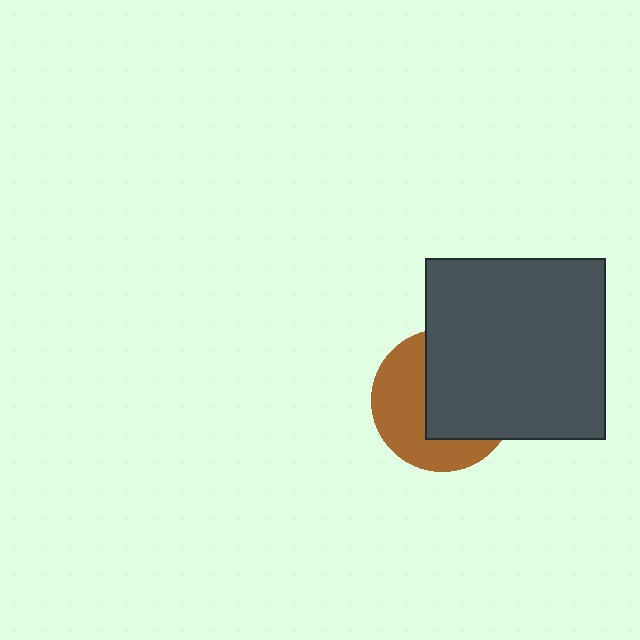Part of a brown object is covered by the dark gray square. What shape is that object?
It is a circle.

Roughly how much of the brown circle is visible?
About half of it is visible (roughly 47%).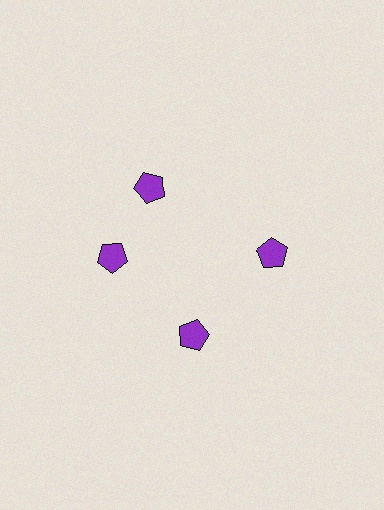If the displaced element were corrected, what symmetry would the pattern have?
It would have 4-fold rotational symmetry — the pattern would map onto itself every 90 degrees.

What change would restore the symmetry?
The symmetry would be restored by rotating it back into even spacing with its neighbors so that all 4 pentagons sit at equal angles and equal distance from the center.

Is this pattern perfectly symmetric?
No. The 4 purple pentagons are arranged in a ring, but one element near the 12 o'clock position is rotated out of alignment along the ring, breaking the 4-fold rotational symmetry.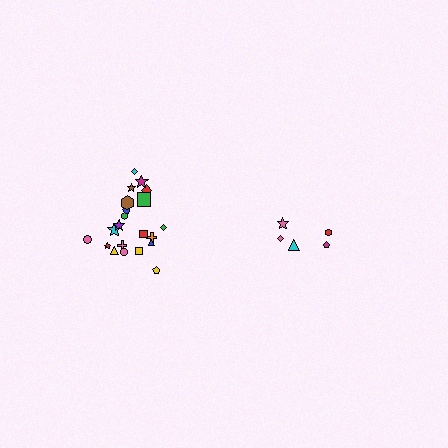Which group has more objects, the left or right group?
The left group.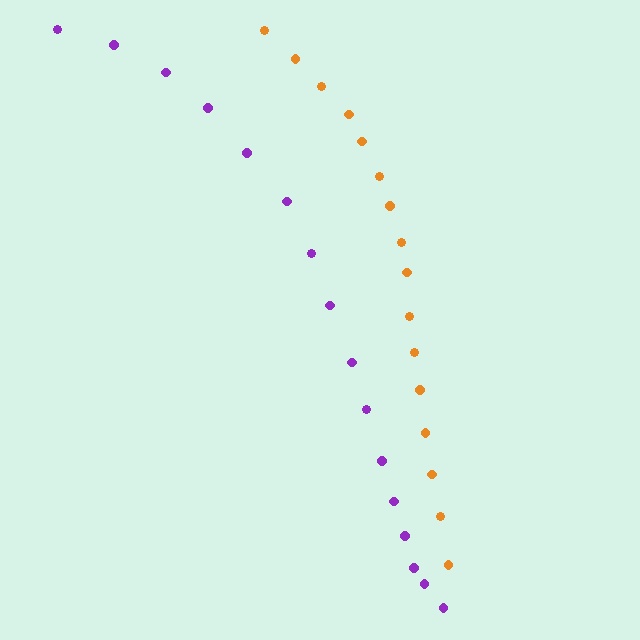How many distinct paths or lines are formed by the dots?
There are 2 distinct paths.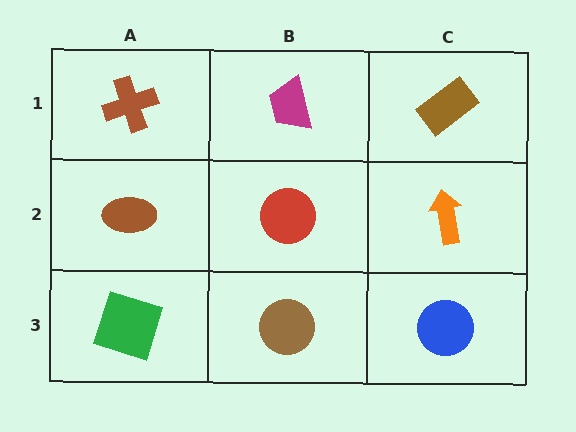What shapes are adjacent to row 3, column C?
An orange arrow (row 2, column C), a brown circle (row 3, column B).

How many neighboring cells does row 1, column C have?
2.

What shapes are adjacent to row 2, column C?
A brown rectangle (row 1, column C), a blue circle (row 3, column C), a red circle (row 2, column B).